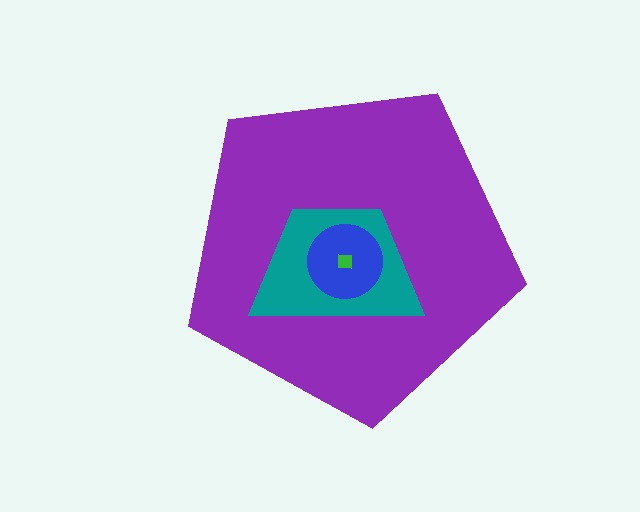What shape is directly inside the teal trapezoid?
The blue circle.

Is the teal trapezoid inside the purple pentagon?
Yes.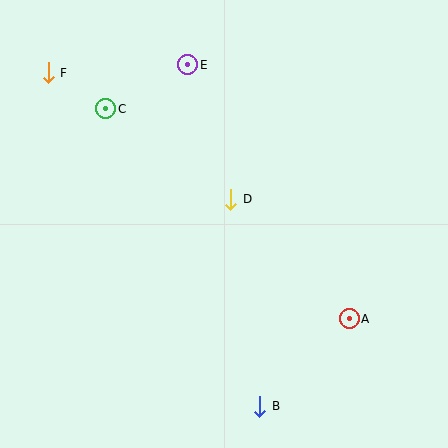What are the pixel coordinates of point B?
Point B is at (260, 406).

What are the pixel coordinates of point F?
Point F is at (48, 73).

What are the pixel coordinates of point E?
Point E is at (188, 65).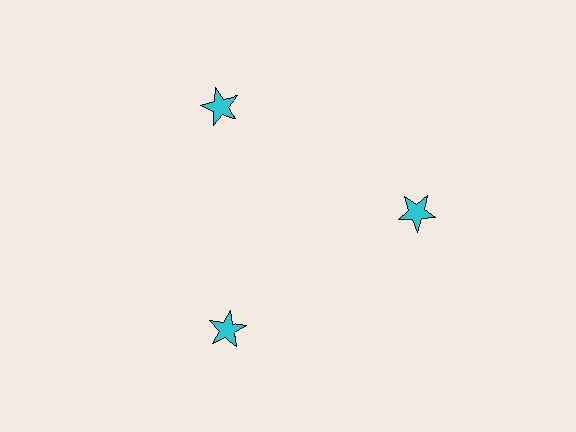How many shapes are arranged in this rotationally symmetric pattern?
There are 3 shapes, arranged in 3 groups of 1.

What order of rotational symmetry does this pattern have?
This pattern has 3-fold rotational symmetry.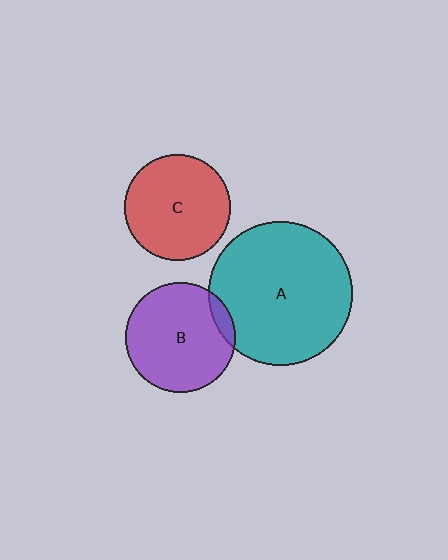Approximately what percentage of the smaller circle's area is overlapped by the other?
Approximately 10%.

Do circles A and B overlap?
Yes.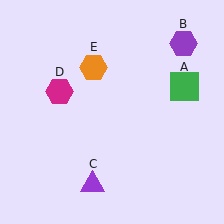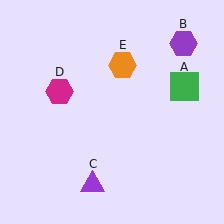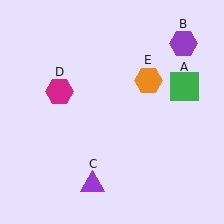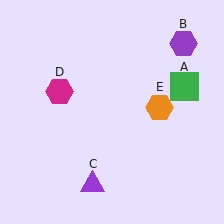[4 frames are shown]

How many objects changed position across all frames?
1 object changed position: orange hexagon (object E).